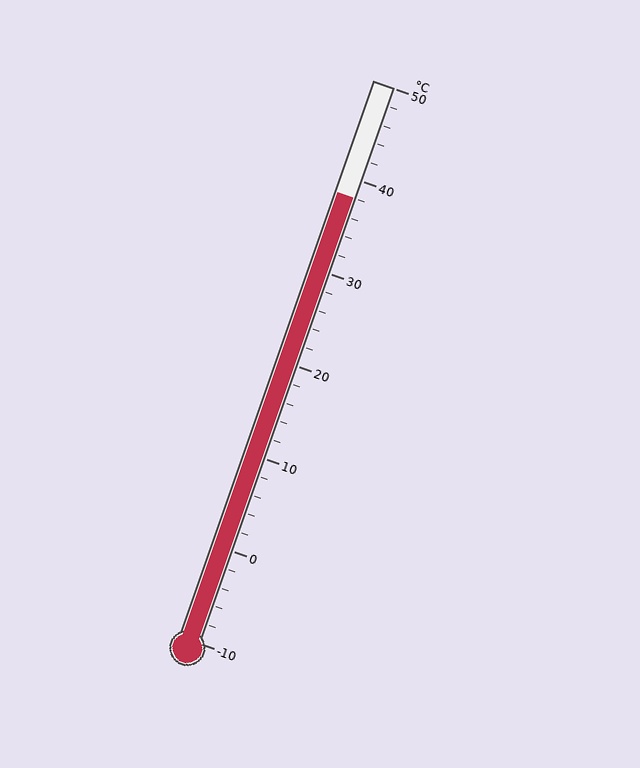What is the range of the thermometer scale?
The thermometer scale ranges from -10°C to 50°C.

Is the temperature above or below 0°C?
The temperature is above 0°C.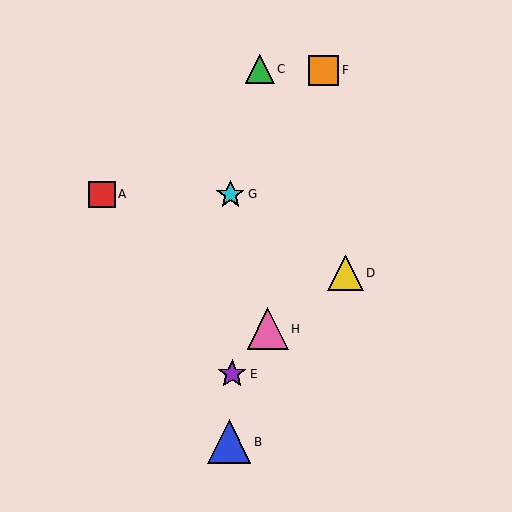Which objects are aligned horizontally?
Objects A, G are aligned horizontally.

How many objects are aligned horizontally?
2 objects (A, G) are aligned horizontally.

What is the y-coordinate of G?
Object G is at y≈194.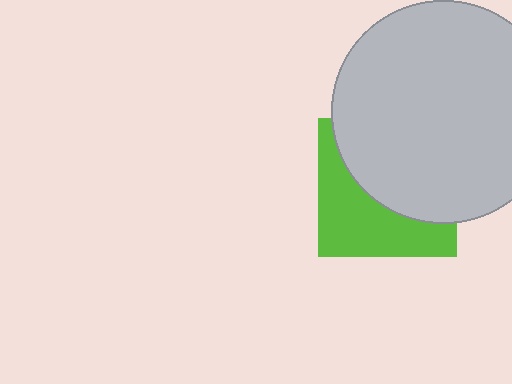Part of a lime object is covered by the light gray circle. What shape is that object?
It is a square.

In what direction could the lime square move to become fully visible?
The lime square could move down. That would shift it out from behind the light gray circle entirely.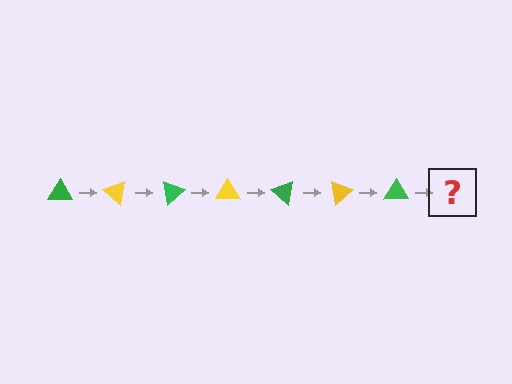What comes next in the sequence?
The next element should be a yellow triangle, rotated 280 degrees from the start.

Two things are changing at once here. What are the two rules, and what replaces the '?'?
The two rules are that it rotates 40 degrees each step and the color cycles through green and yellow. The '?' should be a yellow triangle, rotated 280 degrees from the start.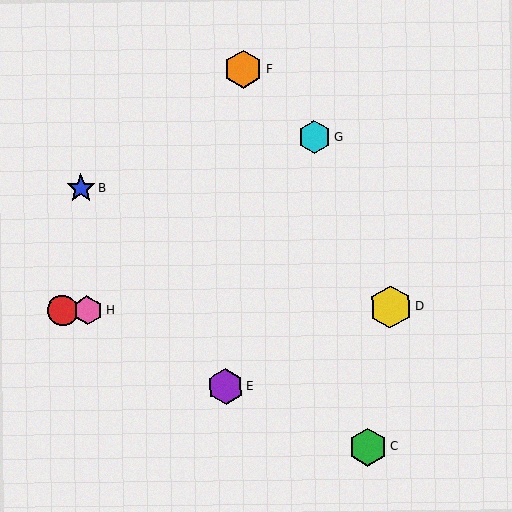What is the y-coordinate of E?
Object E is at y≈387.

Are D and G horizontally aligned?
No, D is at y≈307 and G is at y≈137.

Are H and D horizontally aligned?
Yes, both are at y≈310.